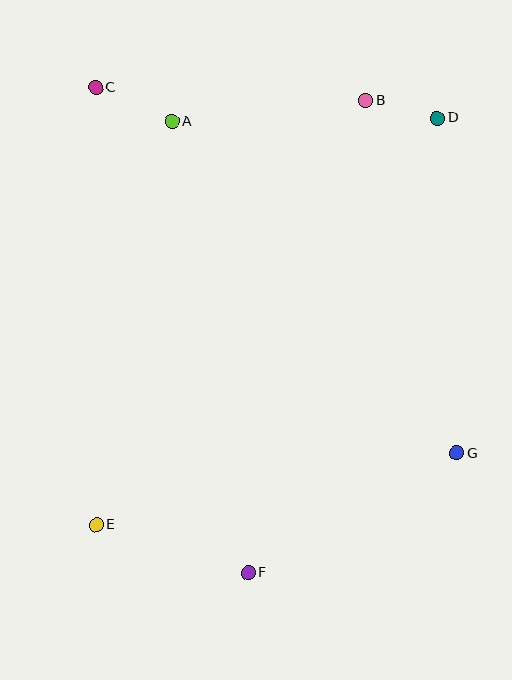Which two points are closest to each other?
Points B and D are closest to each other.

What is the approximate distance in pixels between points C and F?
The distance between C and F is approximately 508 pixels.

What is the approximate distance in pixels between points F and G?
The distance between F and G is approximately 240 pixels.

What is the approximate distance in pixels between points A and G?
The distance between A and G is approximately 437 pixels.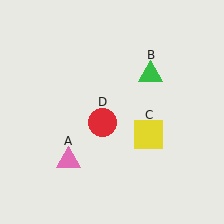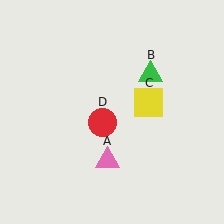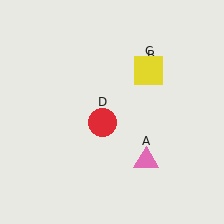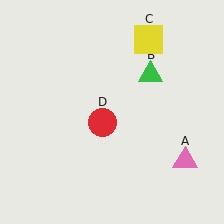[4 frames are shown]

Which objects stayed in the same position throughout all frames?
Green triangle (object B) and red circle (object D) remained stationary.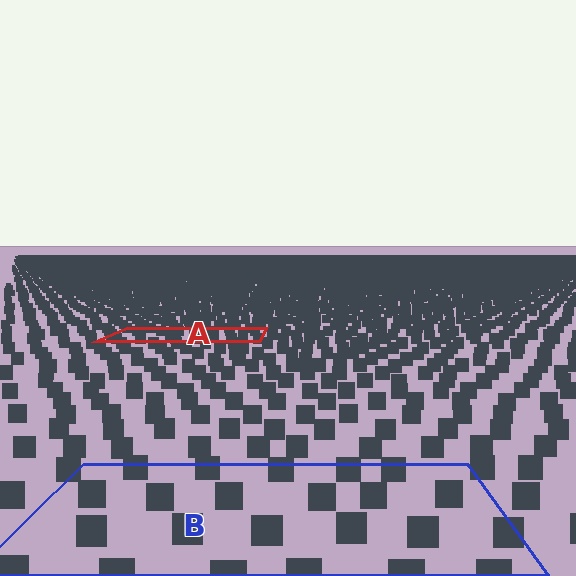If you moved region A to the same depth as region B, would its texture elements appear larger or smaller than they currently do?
They would appear larger. At a closer depth, the same texture elements are projected at a bigger on-screen size.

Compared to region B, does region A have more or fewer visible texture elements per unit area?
Region A has more texture elements per unit area — they are packed more densely because it is farther away.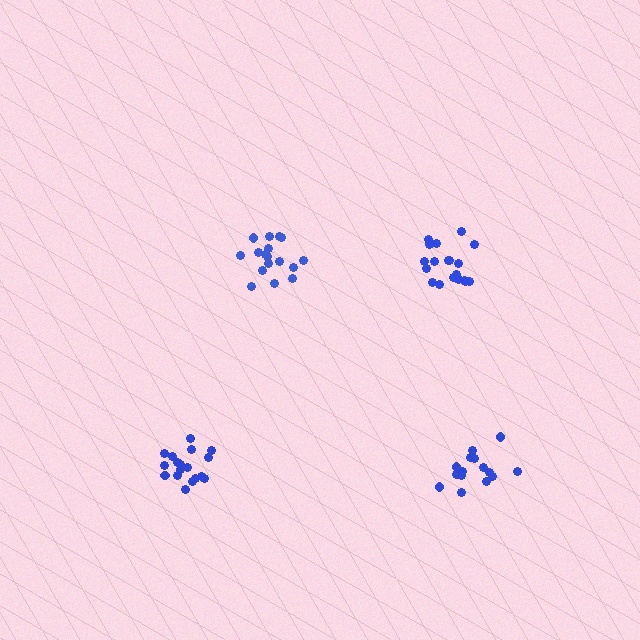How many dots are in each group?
Group 1: 15 dots, Group 2: 19 dots, Group 3: 19 dots, Group 4: 17 dots (70 total).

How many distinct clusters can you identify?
There are 4 distinct clusters.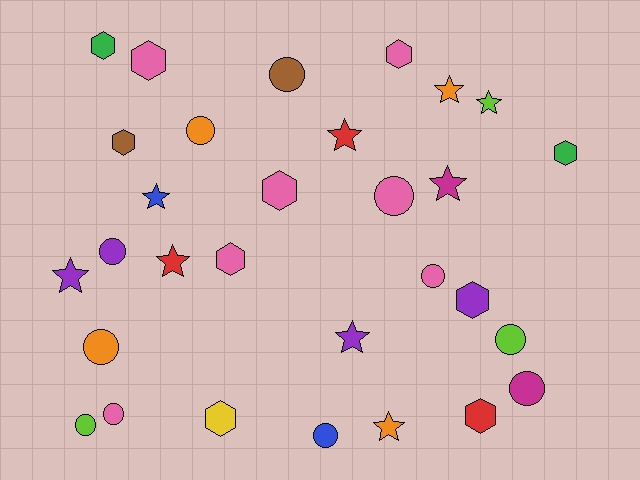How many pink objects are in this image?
There are 7 pink objects.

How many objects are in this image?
There are 30 objects.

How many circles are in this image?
There are 11 circles.